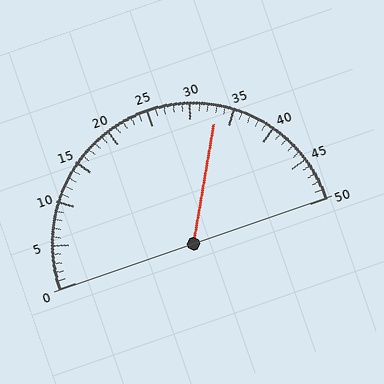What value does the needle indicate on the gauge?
The needle indicates approximately 33.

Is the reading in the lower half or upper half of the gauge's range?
The reading is in the upper half of the range (0 to 50).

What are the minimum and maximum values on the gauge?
The gauge ranges from 0 to 50.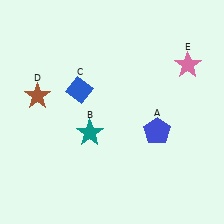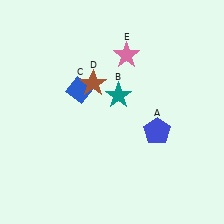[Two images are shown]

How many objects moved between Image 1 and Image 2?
3 objects moved between the two images.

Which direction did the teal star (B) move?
The teal star (B) moved up.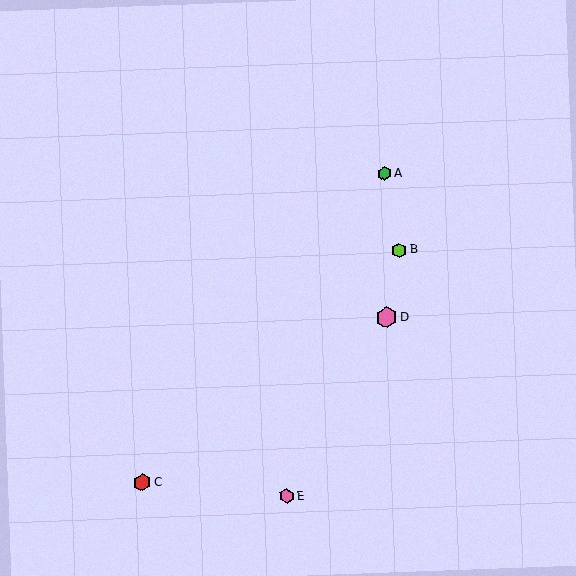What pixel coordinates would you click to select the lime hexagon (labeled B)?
Click at (399, 250) to select the lime hexagon B.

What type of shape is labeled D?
Shape D is a pink hexagon.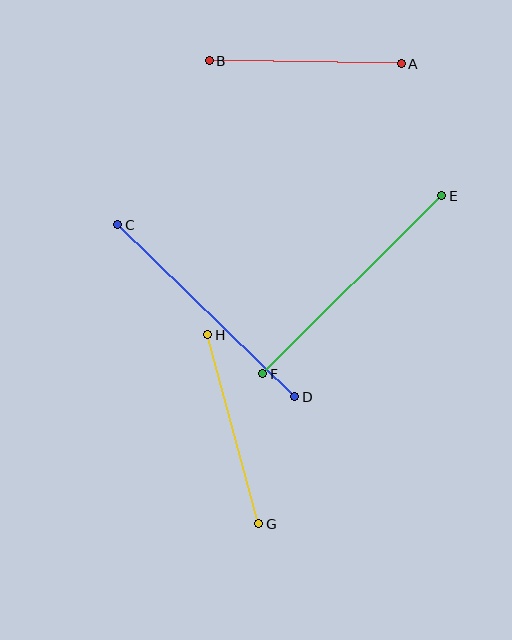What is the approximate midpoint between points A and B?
The midpoint is at approximately (305, 62) pixels.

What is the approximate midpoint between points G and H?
The midpoint is at approximately (233, 429) pixels.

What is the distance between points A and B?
The distance is approximately 192 pixels.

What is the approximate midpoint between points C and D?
The midpoint is at approximately (206, 311) pixels.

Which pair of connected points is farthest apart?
Points E and F are farthest apart.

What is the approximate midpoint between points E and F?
The midpoint is at approximately (352, 285) pixels.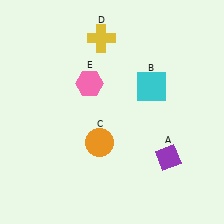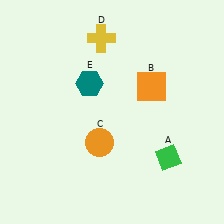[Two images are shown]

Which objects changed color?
A changed from purple to green. B changed from cyan to orange. E changed from pink to teal.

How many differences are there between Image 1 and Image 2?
There are 3 differences between the two images.